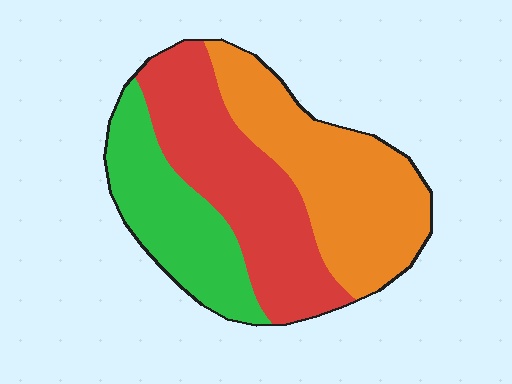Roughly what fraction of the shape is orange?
Orange takes up about three eighths (3/8) of the shape.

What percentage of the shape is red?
Red takes up between a third and a half of the shape.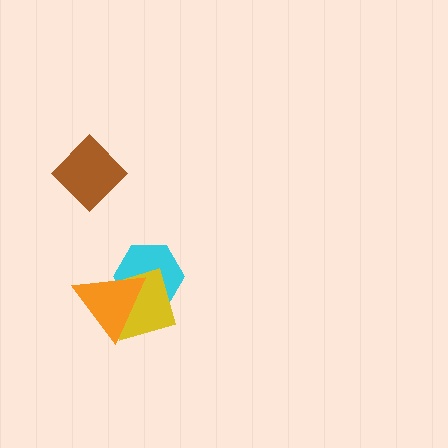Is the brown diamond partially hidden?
No, no other shape covers it.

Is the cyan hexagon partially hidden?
Yes, it is partially covered by another shape.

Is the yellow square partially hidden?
Yes, it is partially covered by another shape.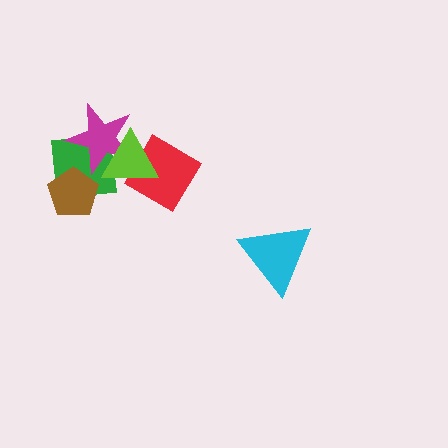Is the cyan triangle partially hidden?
No, no other shape covers it.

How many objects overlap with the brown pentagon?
1 object overlaps with the brown pentagon.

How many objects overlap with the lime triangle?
3 objects overlap with the lime triangle.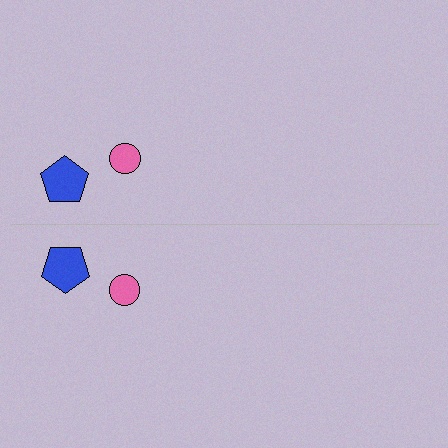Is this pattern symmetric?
Yes, this pattern has bilateral (reflection) symmetry.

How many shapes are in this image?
There are 4 shapes in this image.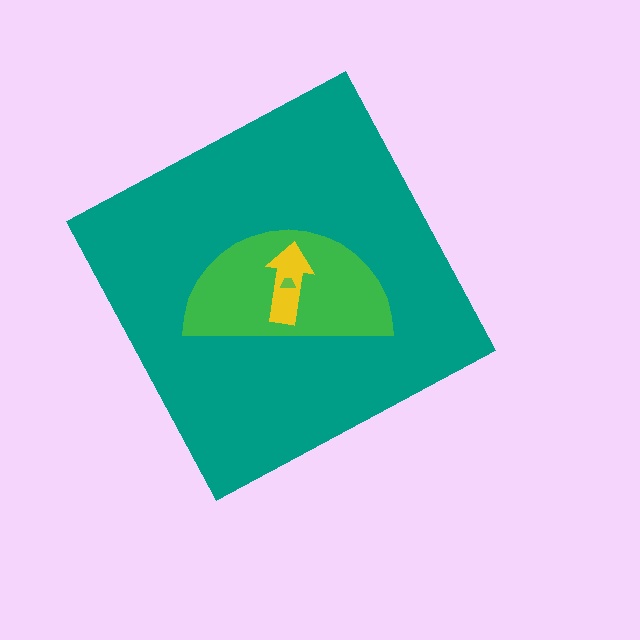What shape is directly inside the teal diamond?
The green semicircle.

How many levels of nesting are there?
4.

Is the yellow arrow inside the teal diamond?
Yes.